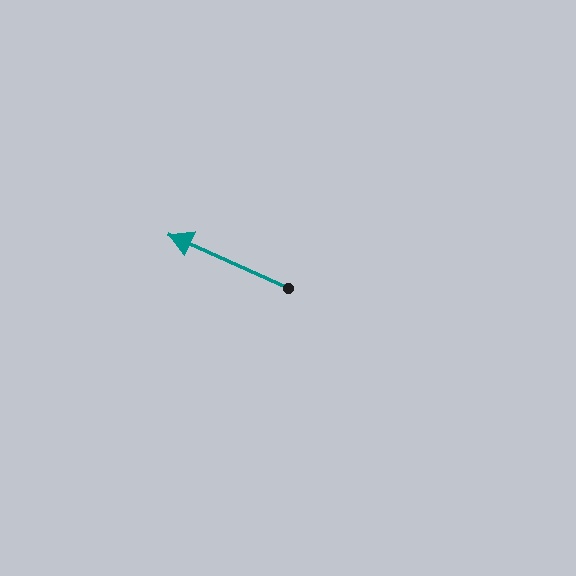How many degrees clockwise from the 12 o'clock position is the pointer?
Approximately 294 degrees.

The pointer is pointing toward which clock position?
Roughly 10 o'clock.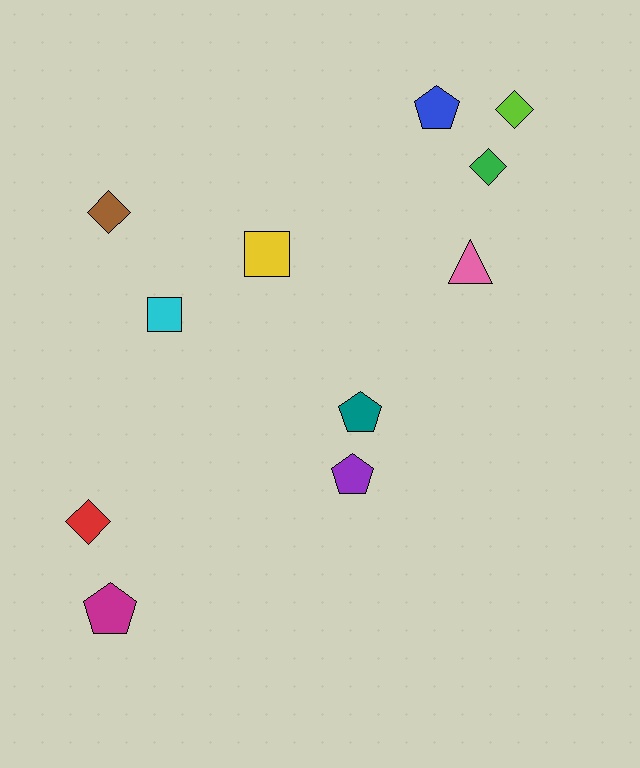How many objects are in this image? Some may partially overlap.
There are 11 objects.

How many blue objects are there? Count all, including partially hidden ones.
There is 1 blue object.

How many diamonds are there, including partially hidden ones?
There are 4 diamonds.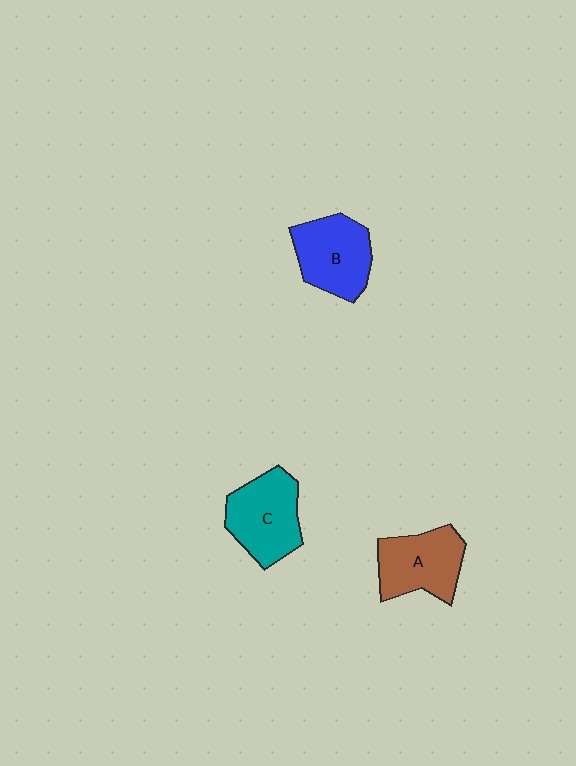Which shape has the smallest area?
Shape A (brown).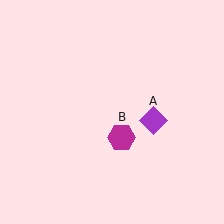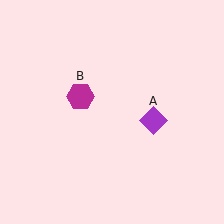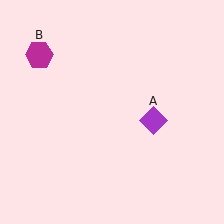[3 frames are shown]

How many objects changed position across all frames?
1 object changed position: magenta hexagon (object B).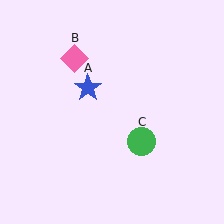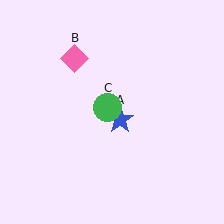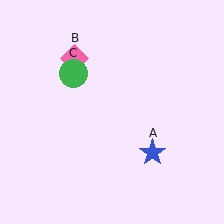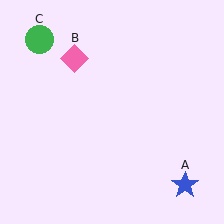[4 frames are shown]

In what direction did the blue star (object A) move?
The blue star (object A) moved down and to the right.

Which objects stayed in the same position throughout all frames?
Pink diamond (object B) remained stationary.